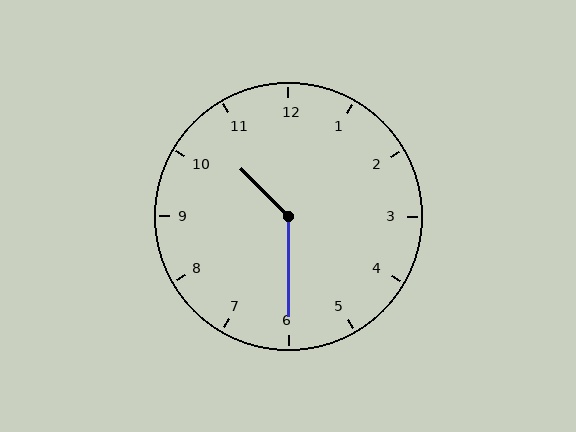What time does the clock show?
10:30.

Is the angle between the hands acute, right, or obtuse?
It is obtuse.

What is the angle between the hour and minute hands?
Approximately 135 degrees.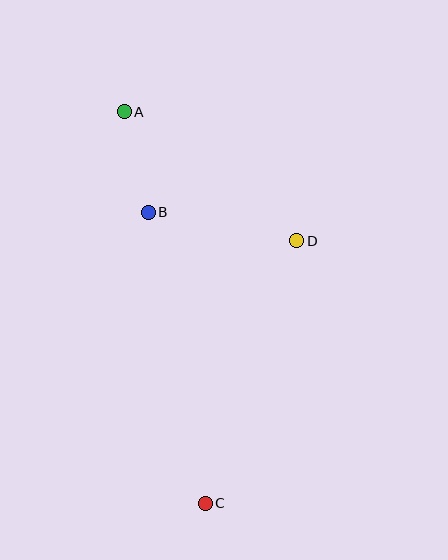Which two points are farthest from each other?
Points A and C are farthest from each other.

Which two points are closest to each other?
Points A and B are closest to each other.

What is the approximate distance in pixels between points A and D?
The distance between A and D is approximately 215 pixels.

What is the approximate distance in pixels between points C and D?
The distance between C and D is approximately 278 pixels.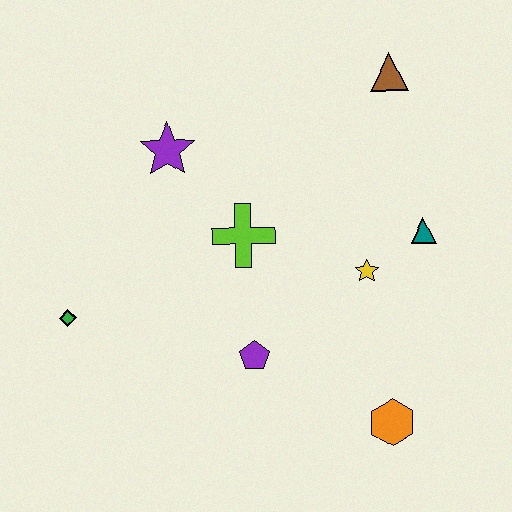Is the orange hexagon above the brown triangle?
No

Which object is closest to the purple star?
The lime cross is closest to the purple star.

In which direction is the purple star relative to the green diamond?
The purple star is above the green diamond.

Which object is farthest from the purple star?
The orange hexagon is farthest from the purple star.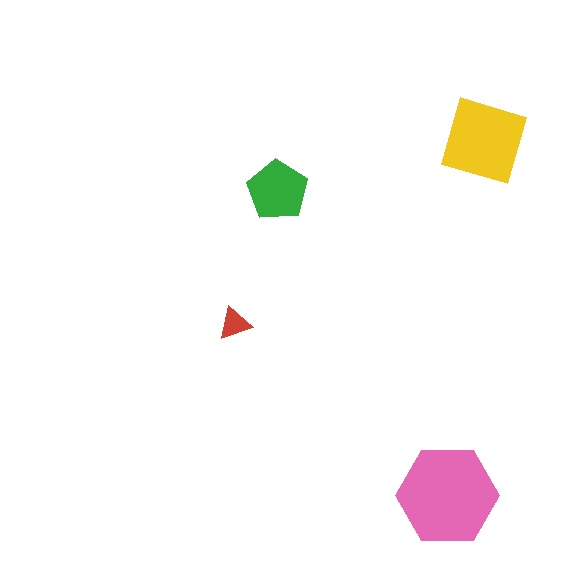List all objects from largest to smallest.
The pink hexagon, the yellow square, the green pentagon, the red triangle.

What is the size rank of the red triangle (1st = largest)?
4th.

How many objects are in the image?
There are 4 objects in the image.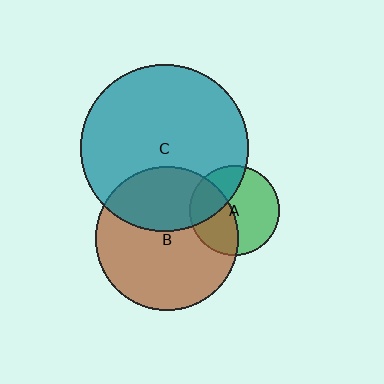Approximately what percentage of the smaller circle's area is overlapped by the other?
Approximately 40%.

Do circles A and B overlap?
Yes.